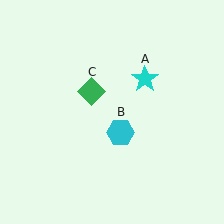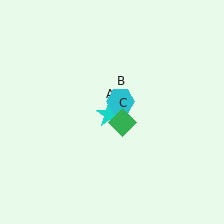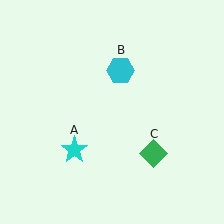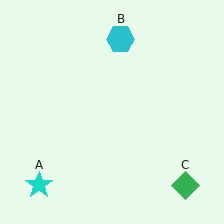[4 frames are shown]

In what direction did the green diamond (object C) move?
The green diamond (object C) moved down and to the right.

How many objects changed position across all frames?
3 objects changed position: cyan star (object A), cyan hexagon (object B), green diamond (object C).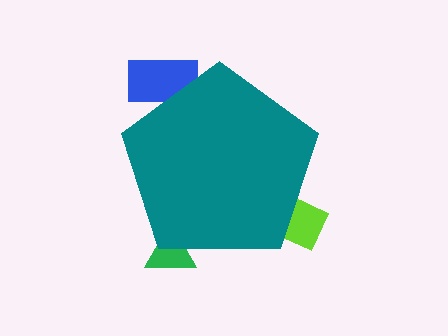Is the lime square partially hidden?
Yes, the lime square is partially hidden behind the teal pentagon.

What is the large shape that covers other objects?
A teal pentagon.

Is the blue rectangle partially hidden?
Yes, the blue rectangle is partially hidden behind the teal pentagon.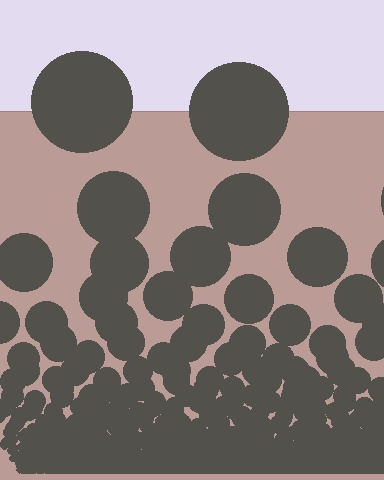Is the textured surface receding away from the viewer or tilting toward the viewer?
The surface appears to tilt toward the viewer. Texture elements get larger and sparser toward the top.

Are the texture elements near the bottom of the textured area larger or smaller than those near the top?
Smaller. The gradient is inverted — elements near the bottom are smaller and denser.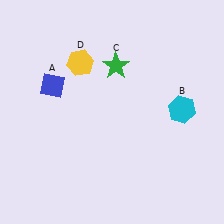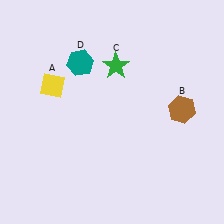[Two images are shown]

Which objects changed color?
A changed from blue to yellow. B changed from cyan to brown. D changed from yellow to teal.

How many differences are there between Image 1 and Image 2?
There are 3 differences between the two images.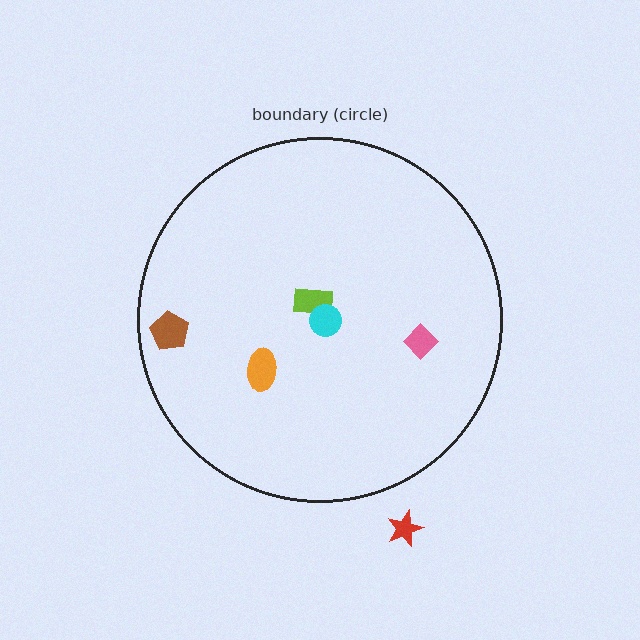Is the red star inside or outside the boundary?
Outside.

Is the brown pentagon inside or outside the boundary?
Inside.